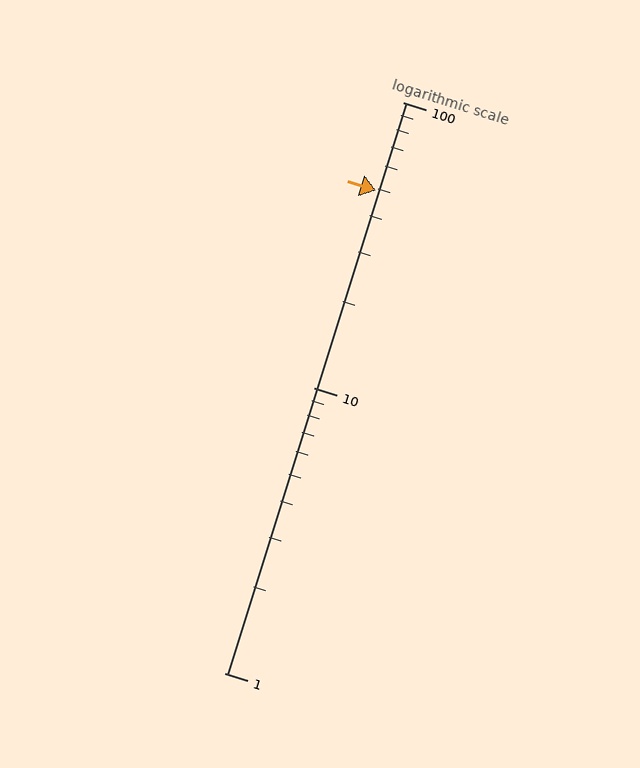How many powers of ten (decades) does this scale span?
The scale spans 2 decades, from 1 to 100.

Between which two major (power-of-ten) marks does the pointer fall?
The pointer is between 10 and 100.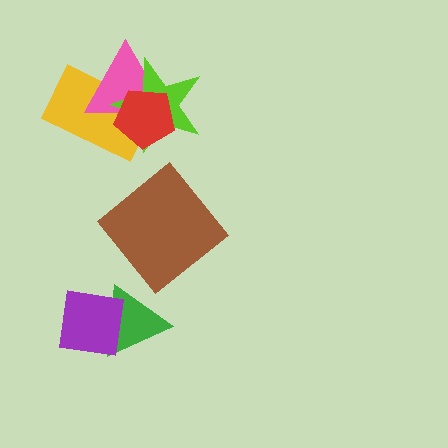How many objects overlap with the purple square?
1 object overlaps with the purple square.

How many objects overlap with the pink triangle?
3 objects overlap with the pink triangle.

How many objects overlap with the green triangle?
1 object overlaps with the green triangle.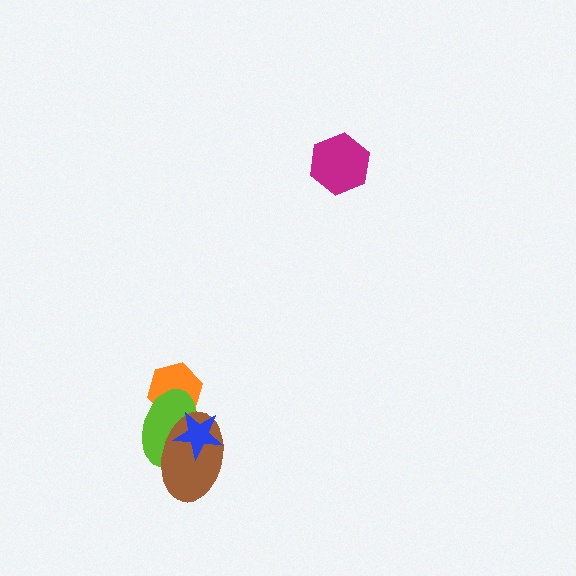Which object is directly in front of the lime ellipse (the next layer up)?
The brown ellipse is directly in front of the lime ellipse.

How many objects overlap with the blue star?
2 objects overlap with the blue star.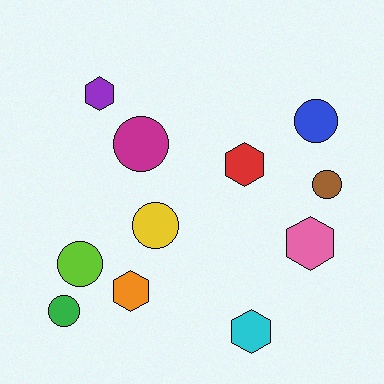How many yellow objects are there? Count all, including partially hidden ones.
There is 1 yellow object.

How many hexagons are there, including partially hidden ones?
There are 5 hexagons.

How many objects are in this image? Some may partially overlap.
There are 11 objects.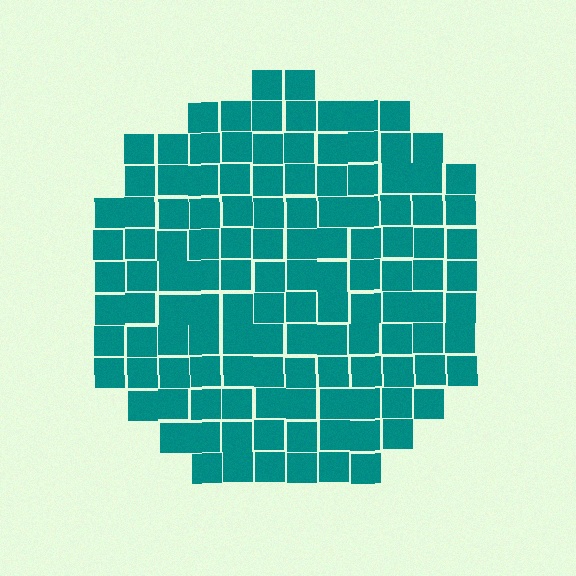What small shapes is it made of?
It is made of small squares.